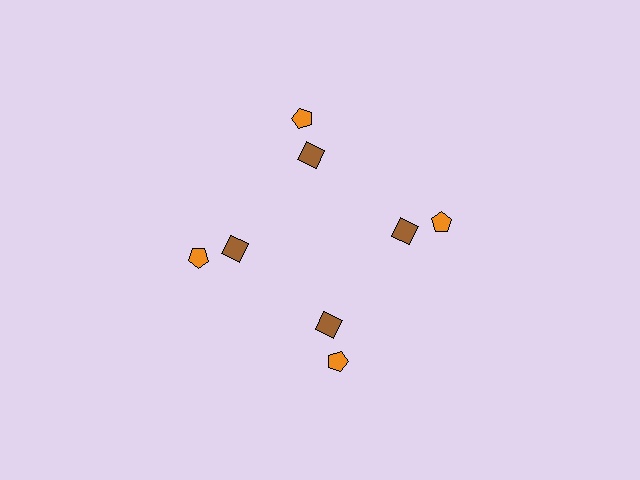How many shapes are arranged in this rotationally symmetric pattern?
There are 8 shapes, arranged in 4 groups of 2.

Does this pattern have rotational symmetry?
Yes, this pattern has 4-fold rotational symmetry. It looks the same after rotating 90 degrees around the center.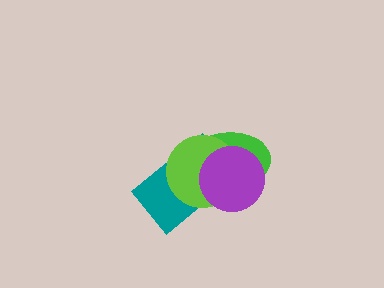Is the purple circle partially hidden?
No, no other shape covers it.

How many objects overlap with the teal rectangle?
3 objects overlap with the teal rectangle.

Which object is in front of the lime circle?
The purple circle is in front of the lime circle.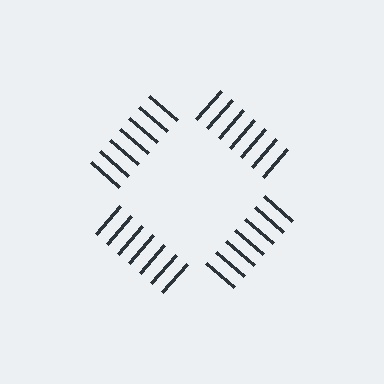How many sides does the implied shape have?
4 sides — the line-ends trace a square.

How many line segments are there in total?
28 — 7 along each of the 4 edges.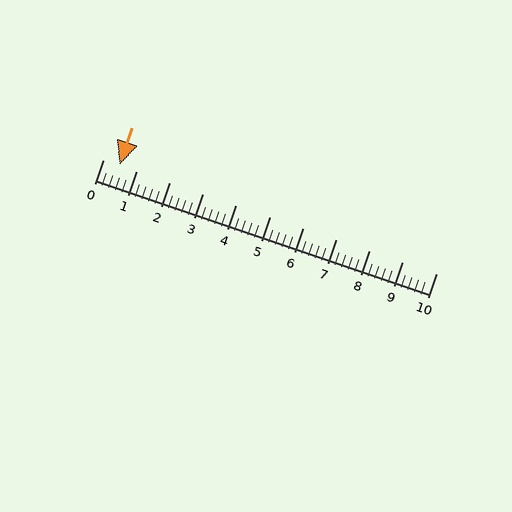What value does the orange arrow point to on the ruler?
The orange arrow points to approximately 0.5.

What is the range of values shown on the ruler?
The ruler shows values from 0 to 10.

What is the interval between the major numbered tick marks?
The major tick marks are spaced 1 units apart.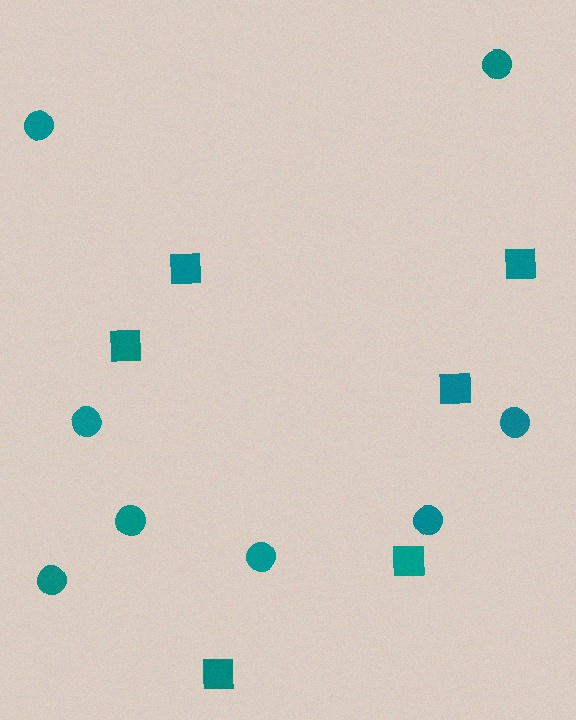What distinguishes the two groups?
There are 2 groups: one group of squares (6) and one group of circles (8).